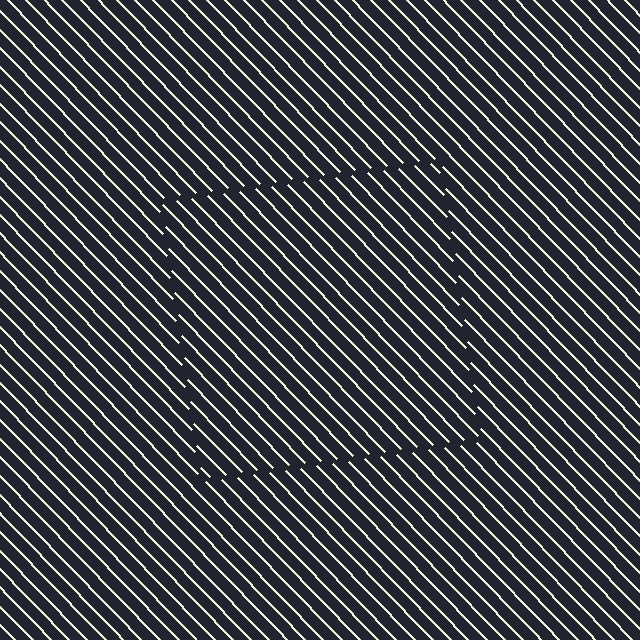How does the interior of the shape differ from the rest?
The interior of the shape contains the same grating, shifted by half a period — the contour is defined by the phase discontinuity where line-ends from the inner and outer gratings abut.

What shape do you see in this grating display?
An illusory square. The interior of the shape contains the same grating, shifted by half a period — the contour is defined by the phase discontinuity where line-ends from the inner and outer gratings abut.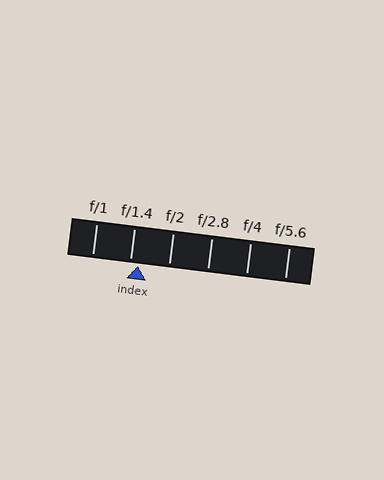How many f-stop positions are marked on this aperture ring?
There are 6 f-stop positions marked.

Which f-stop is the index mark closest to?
The index mark is closest to f/1.4.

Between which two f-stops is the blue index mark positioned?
The index mark is between f/1.4 and f/2.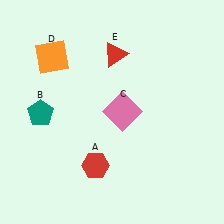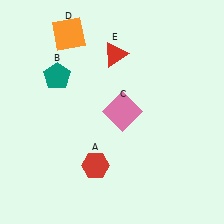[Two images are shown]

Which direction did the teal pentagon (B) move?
The teal pentagon (B) moved up.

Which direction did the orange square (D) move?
The orange square (D) moved up.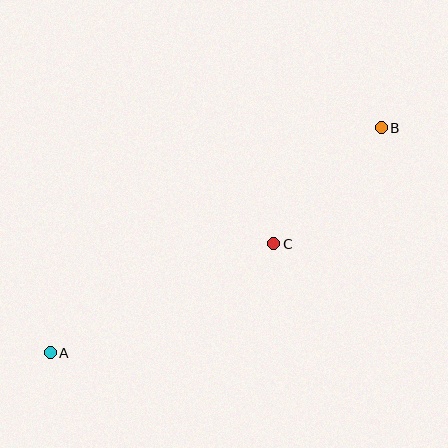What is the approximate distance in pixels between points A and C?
The distance between A and C is approximately 249 pixels.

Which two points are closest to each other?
Points B and C are closest to each other.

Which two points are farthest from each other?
Points A and B are farthest from each other.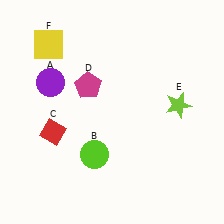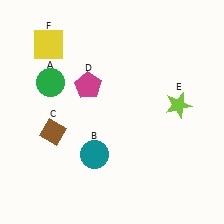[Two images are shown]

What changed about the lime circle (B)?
In Image 1, B is lime. In Image 2, it changed to teal.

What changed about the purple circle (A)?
In Image 1, A is purple. In Image 2, it changed to green.